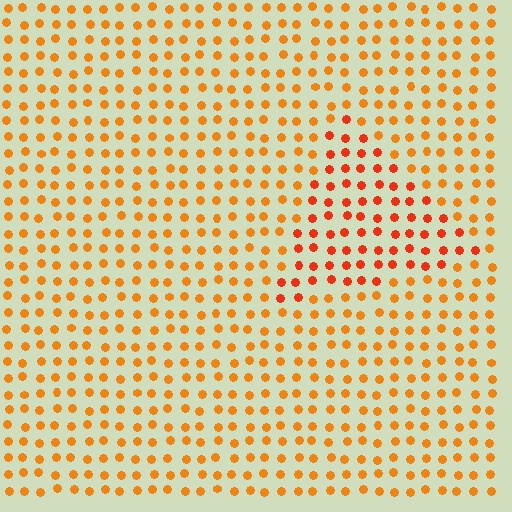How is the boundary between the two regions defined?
The boundary is defined purely by a slight shift in hue (about 23 degrees). Spacing, size, and orientation are identical on both sides.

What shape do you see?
I see a triangle.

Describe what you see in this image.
The image is filled with small orange elements in a uniform arrangement. A triangle-shaped region is visible where the elements are tinted to a slightly different hue, forming a subtle color boundary.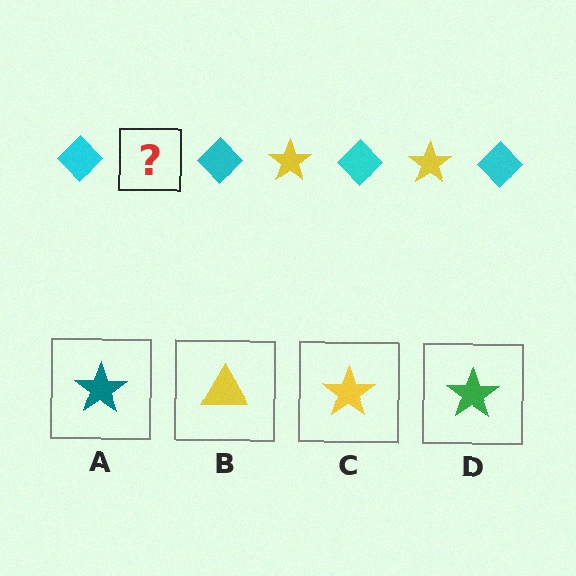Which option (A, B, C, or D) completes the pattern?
C.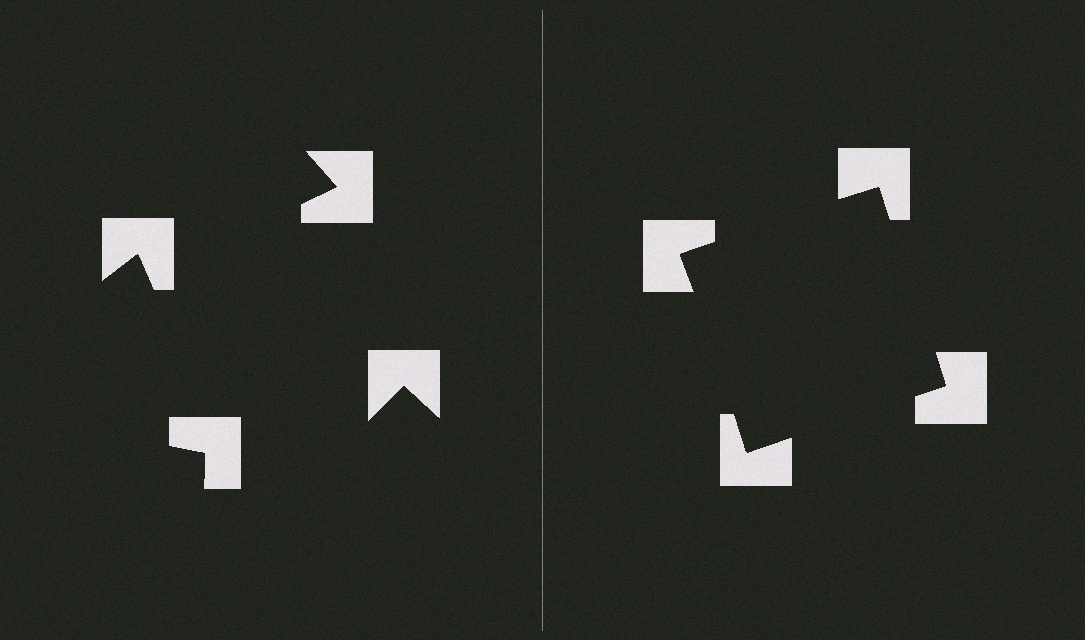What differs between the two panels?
The notched squares are positioned identically on both sides; only the wedge orientations differ. On the right they align to a square; on the left they are misaligned.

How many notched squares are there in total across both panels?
8 — 4 on each side.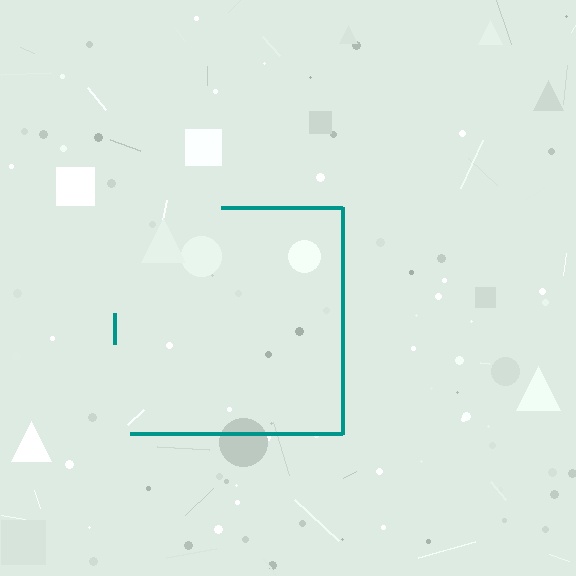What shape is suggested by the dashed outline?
The dashed outline suggests a square.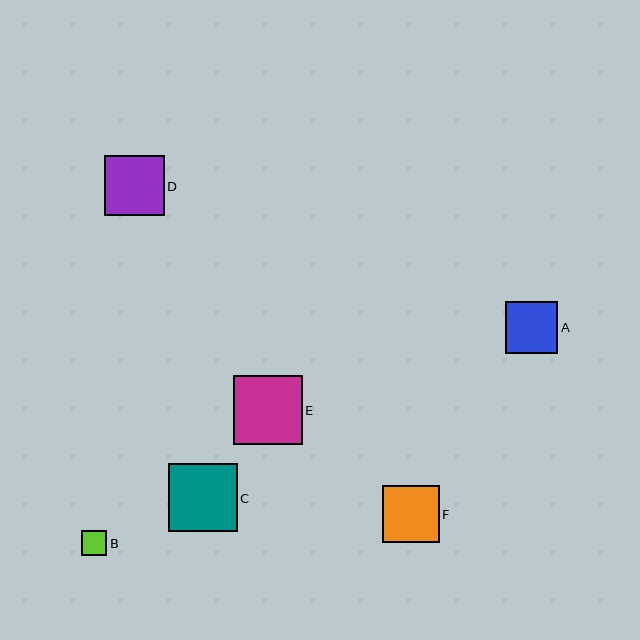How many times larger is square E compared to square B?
Square E is approximately 2.7 times the size of square B.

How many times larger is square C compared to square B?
Square C is approximately 2.7 times the size of square B.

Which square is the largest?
Square E is the largest with a size of approximately 69 pixels.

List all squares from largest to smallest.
From largest to smallest: E, C, D, F, A, B.